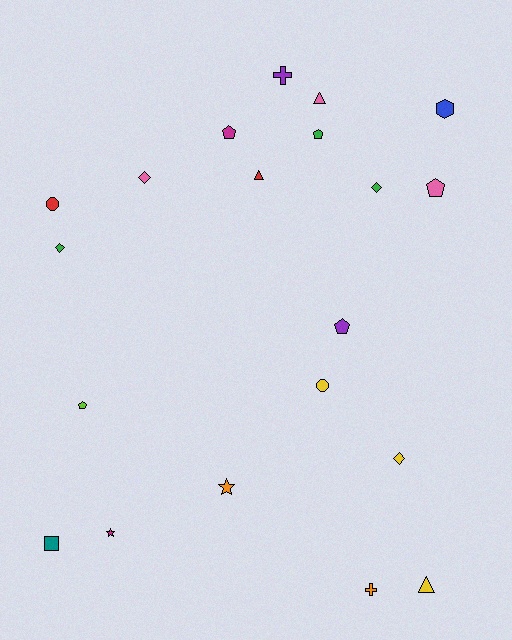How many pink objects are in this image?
There are 3 pink objects.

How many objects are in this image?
There are 20 objects.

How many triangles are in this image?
There are 3 triangles.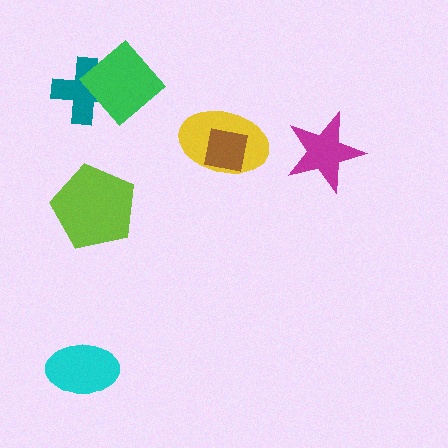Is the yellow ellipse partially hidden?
Yes, it is partially covered by another shape.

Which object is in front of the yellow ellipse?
The brown square is in front of the yellow ellipse.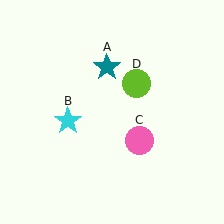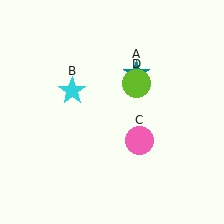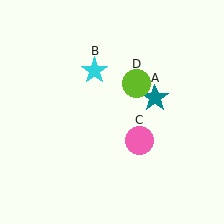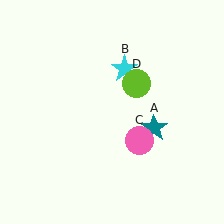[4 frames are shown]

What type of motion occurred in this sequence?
The teal star (object A), cyan star (object B) rotated clockwise around the center of the scene.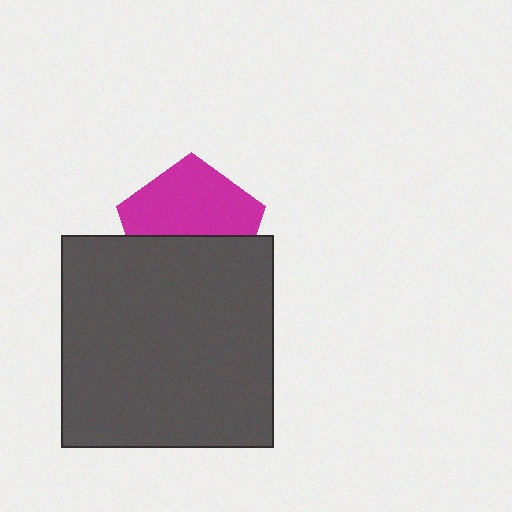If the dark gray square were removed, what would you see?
You would see the complete magenta pentagon.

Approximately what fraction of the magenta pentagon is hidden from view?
Roughly 44% of the magenta pentagon is hidden behind the dark gray square.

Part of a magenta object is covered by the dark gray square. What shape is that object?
It is a pentagon.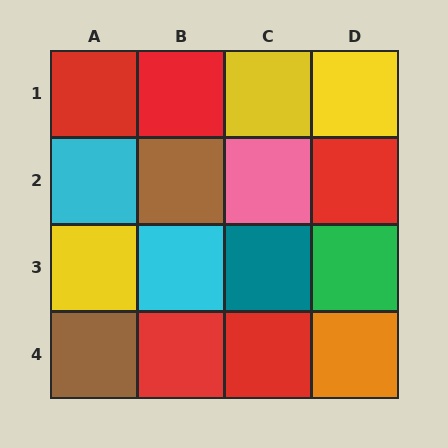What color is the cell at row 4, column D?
Orange.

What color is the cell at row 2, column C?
Pink.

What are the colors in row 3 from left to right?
Yellow, cyan, teal, green.